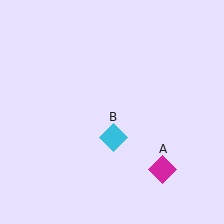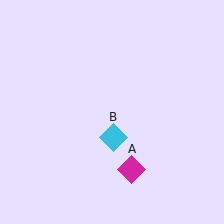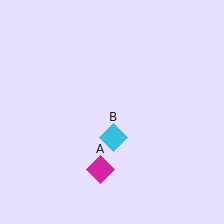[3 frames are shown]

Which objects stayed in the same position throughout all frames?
Cyan diamond (object B) remained stationary.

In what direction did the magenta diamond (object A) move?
The magenta diamond (object A) moved left.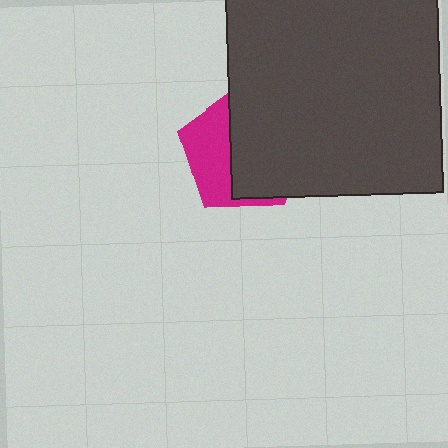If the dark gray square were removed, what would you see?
You would see the complete magenta pentagon.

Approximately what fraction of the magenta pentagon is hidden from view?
Roughly 61% of the magenta pentagon is hidden behind the dark gray square.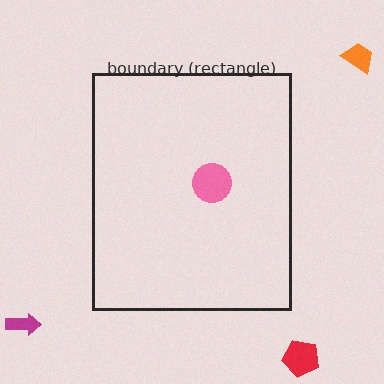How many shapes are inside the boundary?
1 inside, 3 outside.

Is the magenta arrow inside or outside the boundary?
Outside.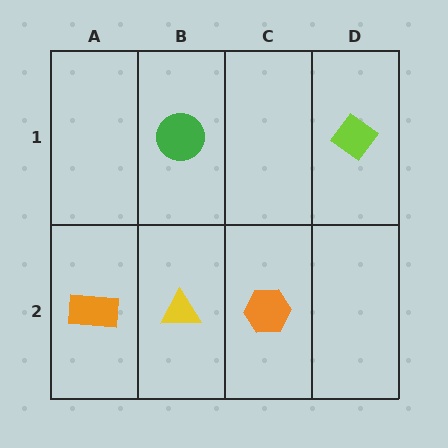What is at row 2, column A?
An orange rectangle.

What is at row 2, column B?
A yellow triangle.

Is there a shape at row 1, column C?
No, that cell is empty.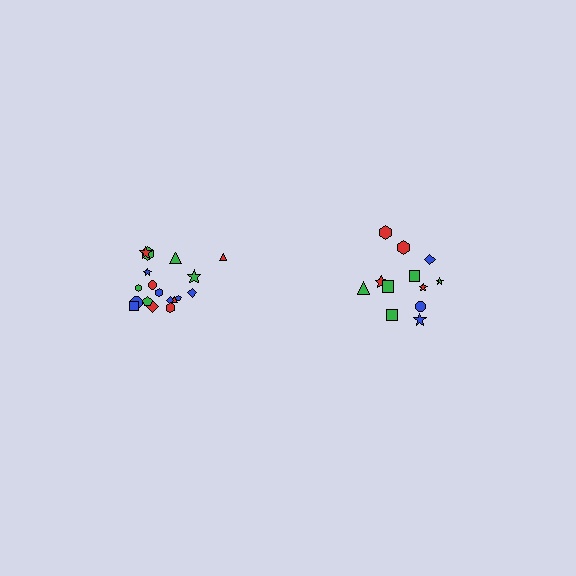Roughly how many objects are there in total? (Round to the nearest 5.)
Roughly 30 objects in total.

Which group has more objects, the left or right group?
The left group.